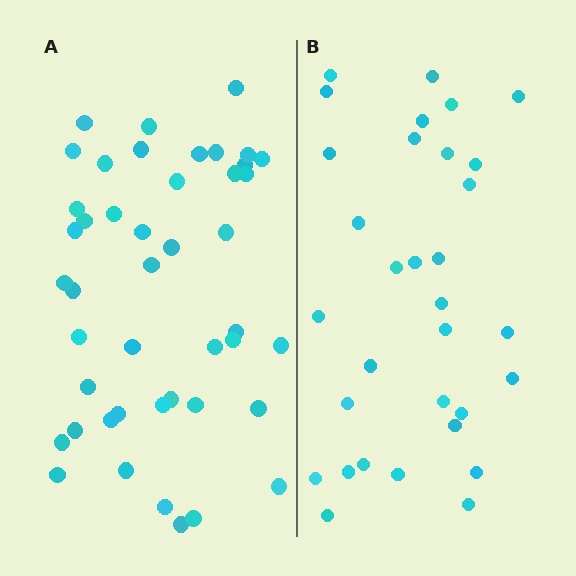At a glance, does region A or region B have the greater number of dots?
Region A (the left region) has more dots.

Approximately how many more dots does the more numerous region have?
Region A has approximately 15 more dots than region B.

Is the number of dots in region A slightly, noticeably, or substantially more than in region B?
Region A has noticeably more, but not dramatically so. The ratio is roughly 1.4 to 1.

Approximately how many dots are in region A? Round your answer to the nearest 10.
About 40 dots. (The exact count is 45, which rounds to 40.)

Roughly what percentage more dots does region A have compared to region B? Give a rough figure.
About 40% more.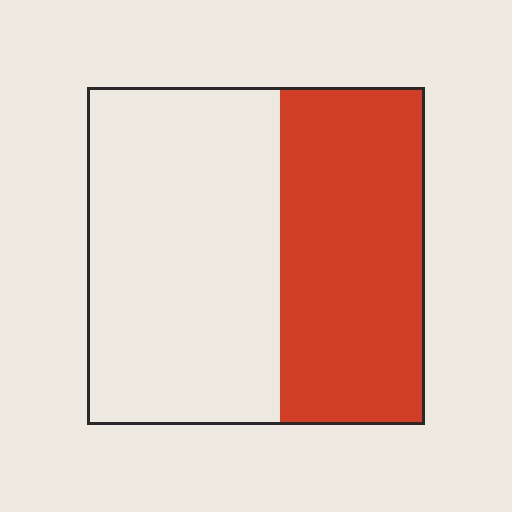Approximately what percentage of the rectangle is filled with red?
Approximately 45%.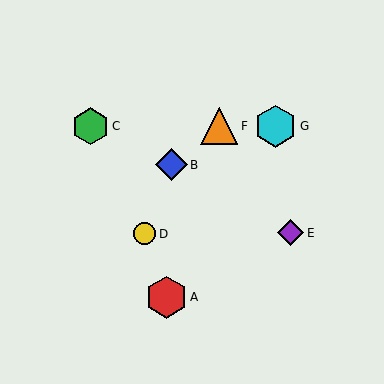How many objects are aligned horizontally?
3 objects (C, F, G) are aligned horizontally.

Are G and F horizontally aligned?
Yes, both are at y≈126.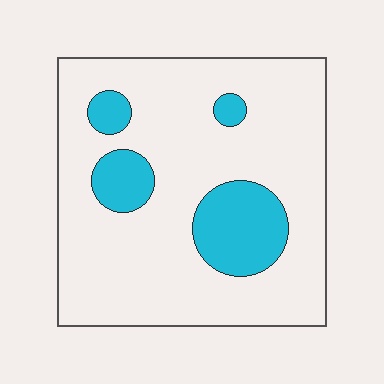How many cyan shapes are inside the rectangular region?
4.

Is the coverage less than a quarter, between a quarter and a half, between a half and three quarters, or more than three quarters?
Less than a quarter.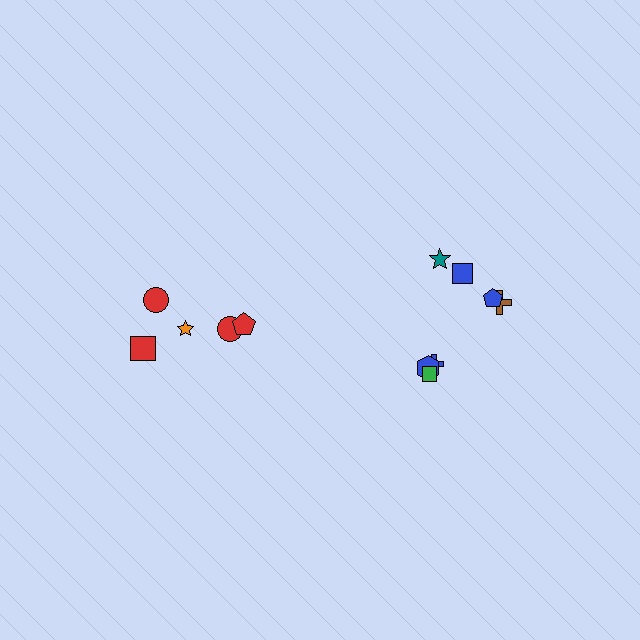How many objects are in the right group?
There are 7 objects.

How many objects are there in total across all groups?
There are 12 objects.